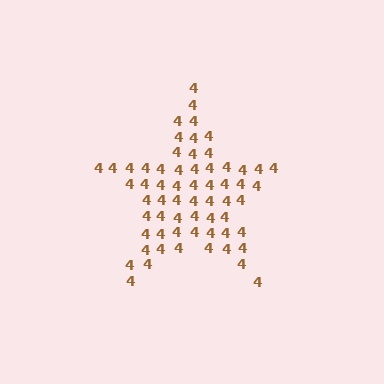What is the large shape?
The large shape is a star.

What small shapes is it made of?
It is made of small digit 4's.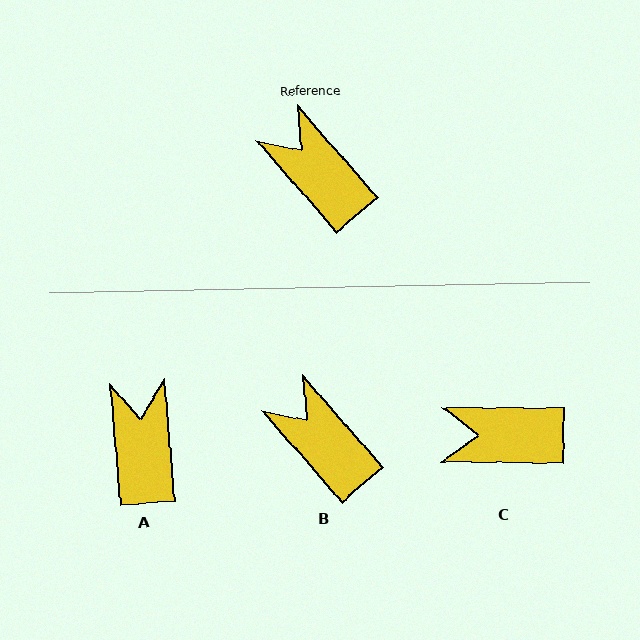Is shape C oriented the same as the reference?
No, it is off by about 49 degrees.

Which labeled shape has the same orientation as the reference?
B.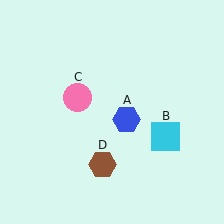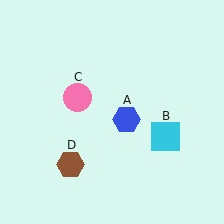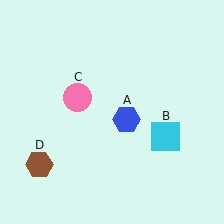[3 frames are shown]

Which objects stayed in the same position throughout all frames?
Blue hexagon (object A) and cyan square (object B) and pink circle (object C) remained stationary.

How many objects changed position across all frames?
1 object changed position: brown hexagon (object D).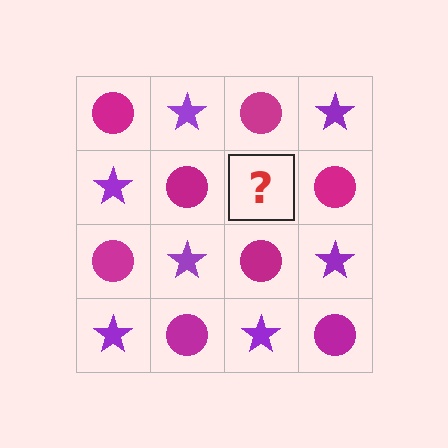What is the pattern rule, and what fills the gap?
The rule is that it alternates magenta circle and purple star in a checkerboard pattern. The gap should be filled with a purple star.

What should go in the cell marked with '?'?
The missing cell should contain a purple star.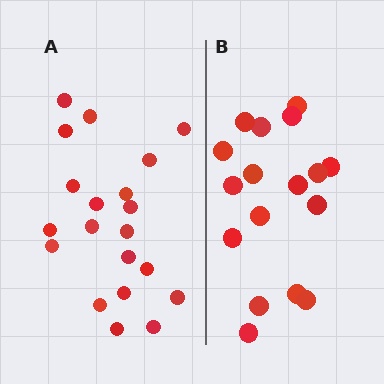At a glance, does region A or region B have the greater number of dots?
Region A (the left region) has more dots.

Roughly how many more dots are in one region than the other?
Region A has just a few more — roughly 2 or 3 more dots than region B.